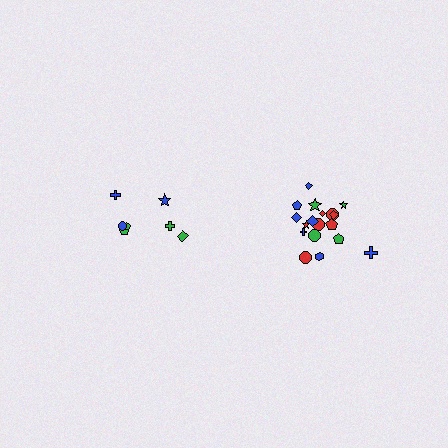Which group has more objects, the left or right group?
The right group.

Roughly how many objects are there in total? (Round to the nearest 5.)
Roughly 25 objects in total.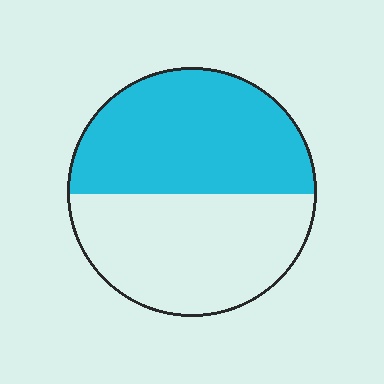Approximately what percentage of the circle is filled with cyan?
Approximately 50%.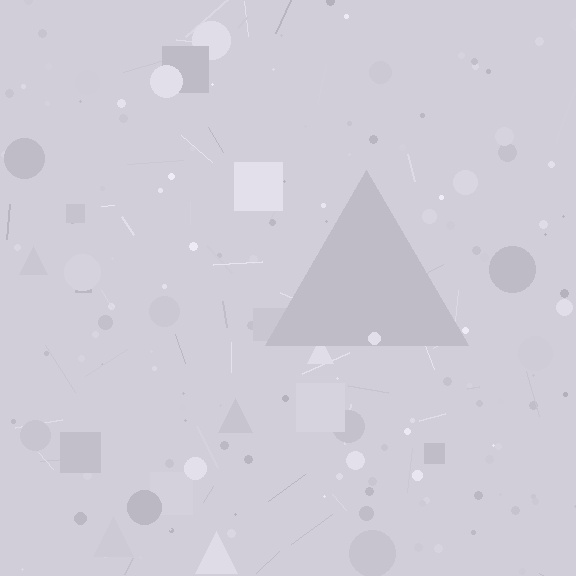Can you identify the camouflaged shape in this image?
The camouflaged shape is a triangle.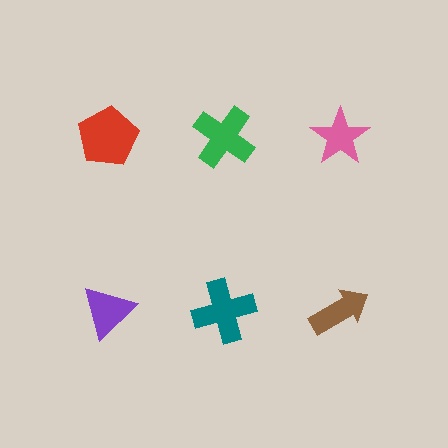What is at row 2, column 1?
A purple triangle.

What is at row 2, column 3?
A brown arrow.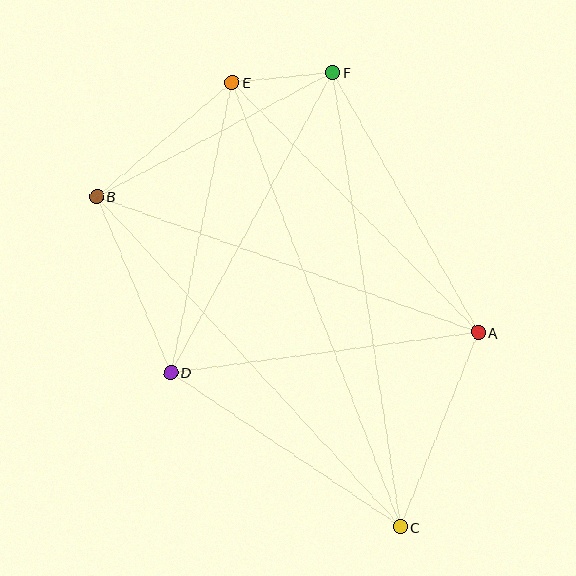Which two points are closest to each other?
Points E and F are closest to each other.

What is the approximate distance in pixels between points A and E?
The distance between A and E is approximately 351 pixels.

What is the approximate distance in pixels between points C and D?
The distance between C and D is approximately 277 pixels.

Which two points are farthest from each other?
Points C and E are farthest from each other.